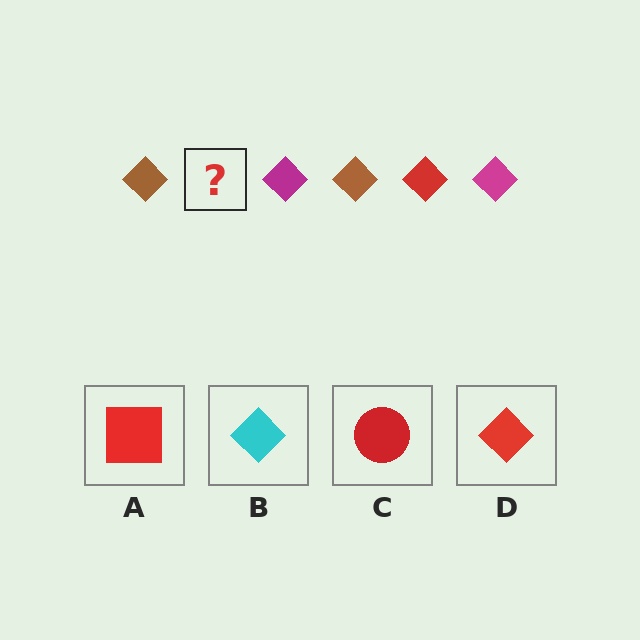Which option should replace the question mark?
Option D.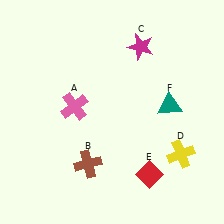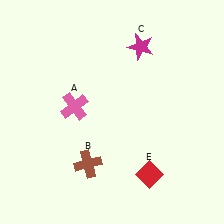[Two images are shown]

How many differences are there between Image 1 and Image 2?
There are 2 differences between the two images.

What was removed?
The yellow cross (D), the teal triangle (F) were removed in Image 2.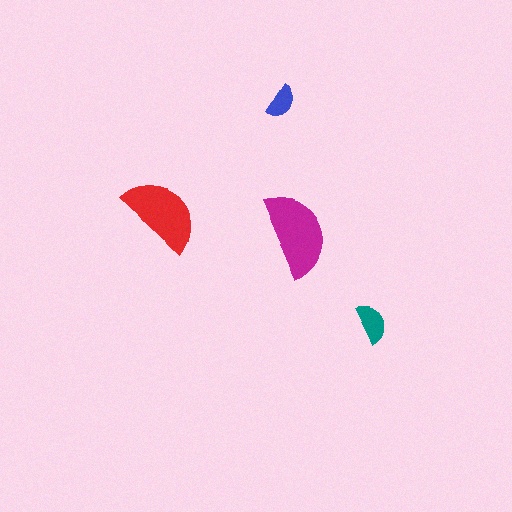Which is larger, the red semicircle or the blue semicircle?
The red one.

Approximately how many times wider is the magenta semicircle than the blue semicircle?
About 2.5 times wider.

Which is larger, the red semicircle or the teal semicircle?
The red one.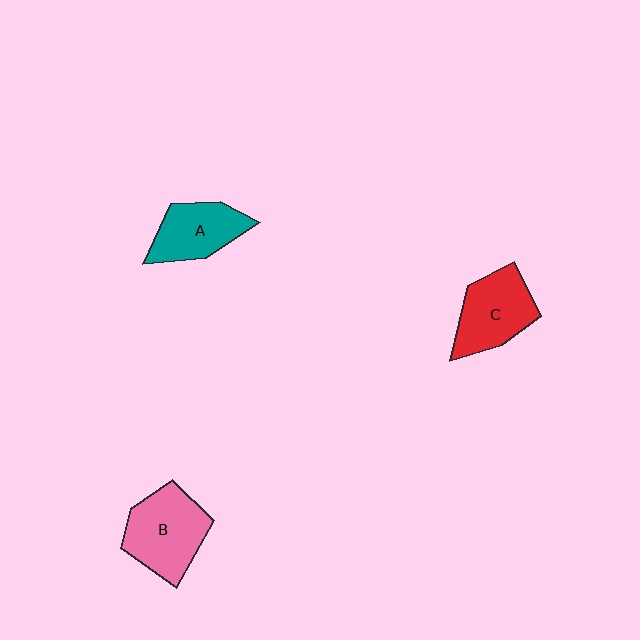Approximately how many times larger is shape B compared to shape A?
Approximately 1.3 times.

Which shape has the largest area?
Shape B (pink).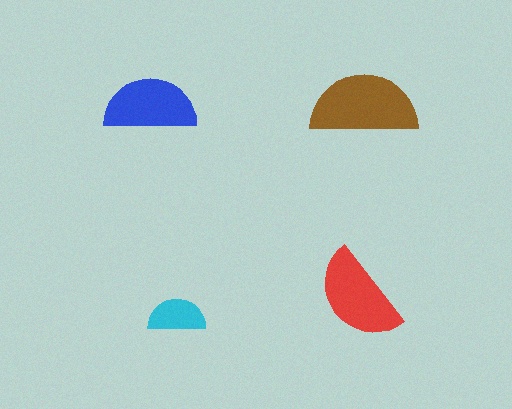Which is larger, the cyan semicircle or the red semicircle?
The red one.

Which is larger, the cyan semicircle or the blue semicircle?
The blue one.